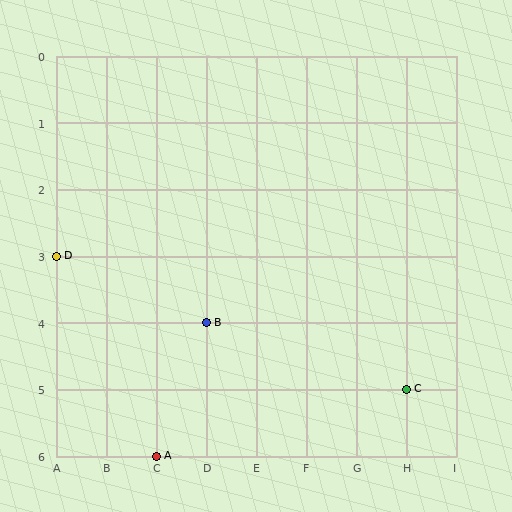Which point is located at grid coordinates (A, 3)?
Point D is at (A, 3).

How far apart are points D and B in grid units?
Points D and B are 3 columns and 1 row apart (about 3.2 grid units diagonally).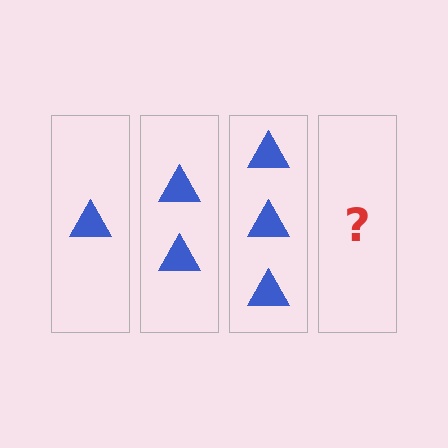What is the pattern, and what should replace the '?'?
The pattern is that each step adds one more triangle. The '?' should be 4 triangles.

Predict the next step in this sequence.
The next step is 4 triangles.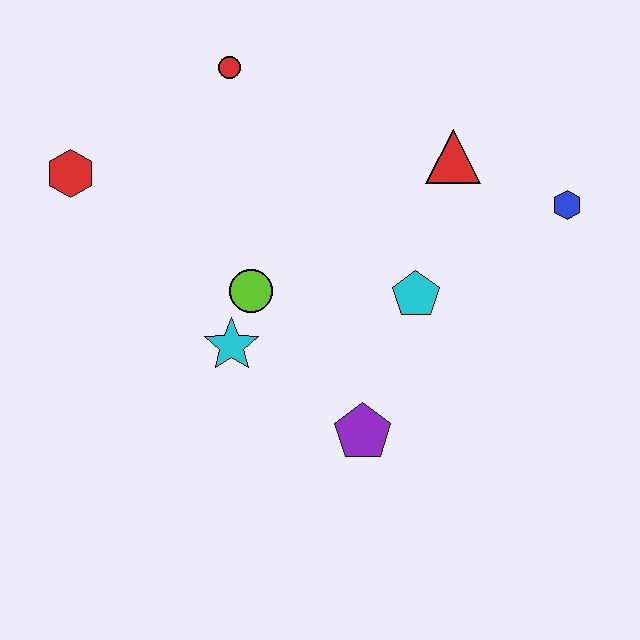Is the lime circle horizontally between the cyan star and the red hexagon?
No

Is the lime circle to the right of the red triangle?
No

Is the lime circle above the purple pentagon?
Yes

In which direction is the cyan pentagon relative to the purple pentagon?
The cyan pentagon is above the purple pentagon.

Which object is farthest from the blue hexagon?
The red hexagon is farthest from the blue hexagon.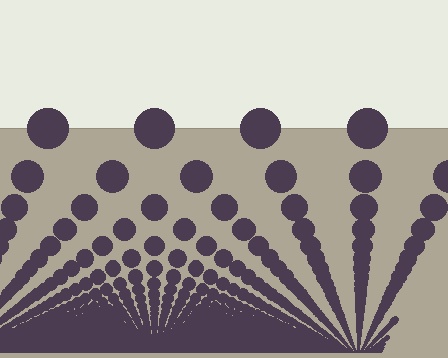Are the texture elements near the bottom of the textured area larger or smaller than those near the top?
Smaller. The gradient is inverted — elements near the bottom are smaller and denser.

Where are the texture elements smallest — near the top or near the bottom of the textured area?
Near the bottom.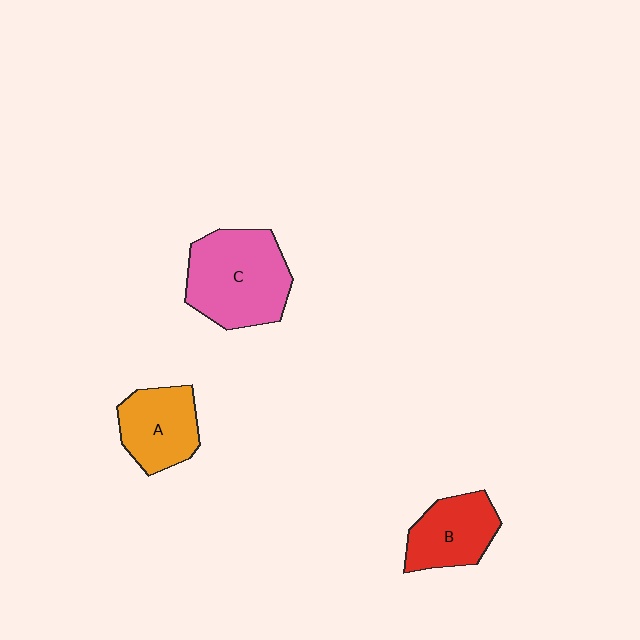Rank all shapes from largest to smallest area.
From largest to smallest: C (pink), A (orange), B (red).